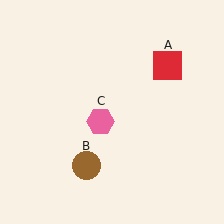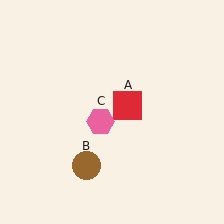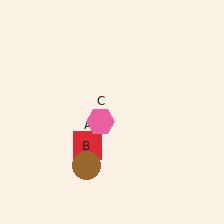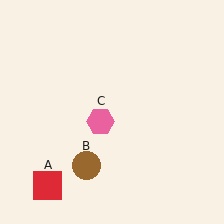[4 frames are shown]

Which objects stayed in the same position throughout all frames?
Brown circle (object B) and pink hexagon (object C) remained stationary.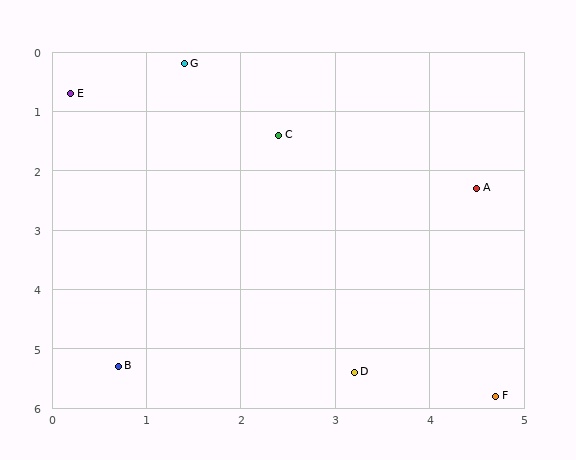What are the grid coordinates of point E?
Point E is at approximately (0.2, 0.7).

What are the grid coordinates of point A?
Point A is at approximately (4.5, 2.3).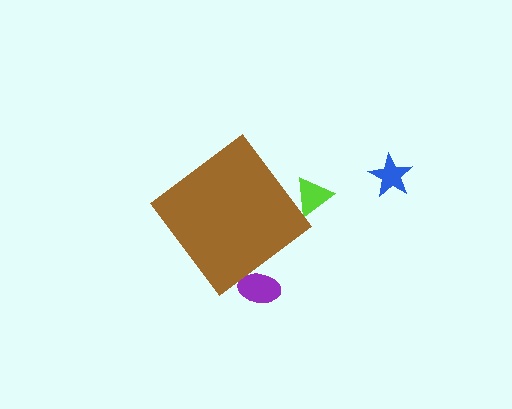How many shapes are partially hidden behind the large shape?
2 shapes are partially hidden.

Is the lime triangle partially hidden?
Yes, the lime triangle is partially hidden behind the brown diamond.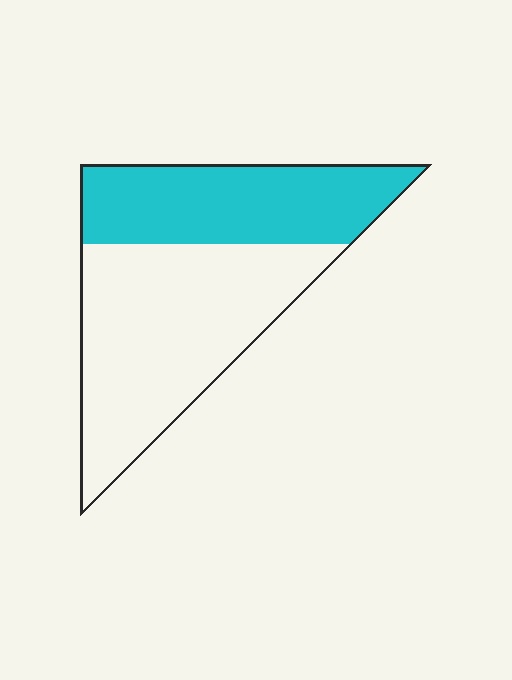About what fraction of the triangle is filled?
About two fifths (2/5).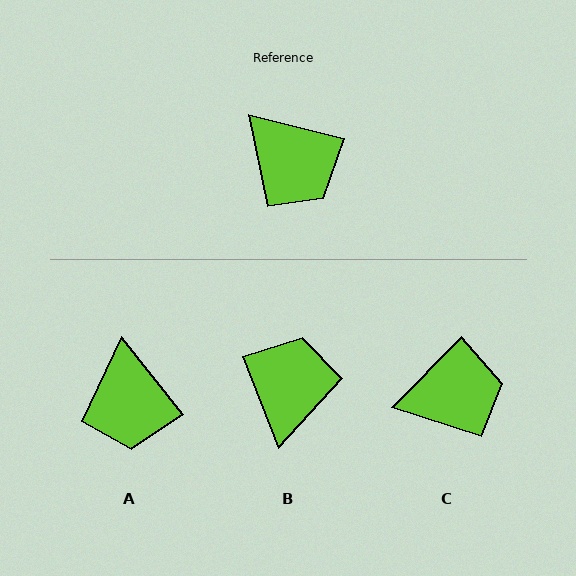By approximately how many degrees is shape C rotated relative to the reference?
Approximately 60 degrees counter-clockwise.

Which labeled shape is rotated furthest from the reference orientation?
B, about 126 degrees away.